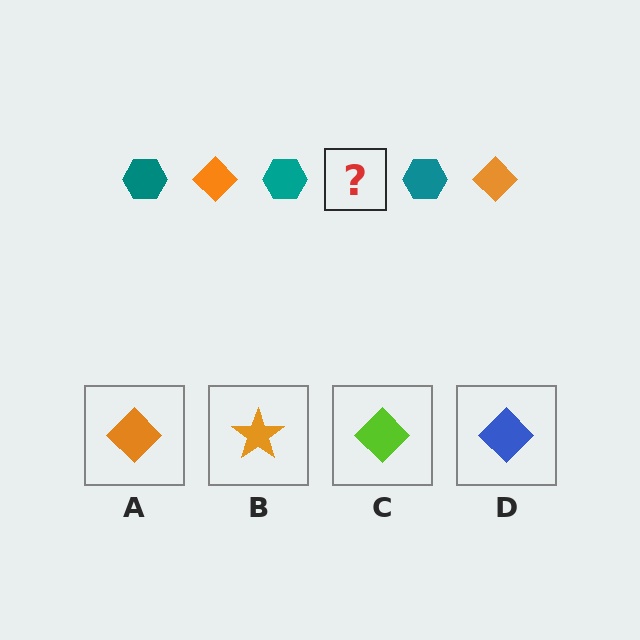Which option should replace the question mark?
Option A.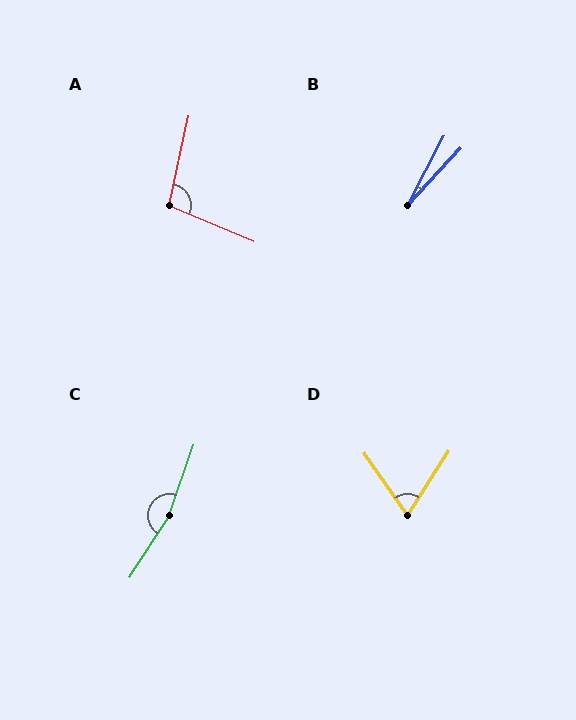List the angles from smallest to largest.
B (16°), D (67°), A (101°), C (167°).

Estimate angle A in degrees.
Approximately 101 degrees.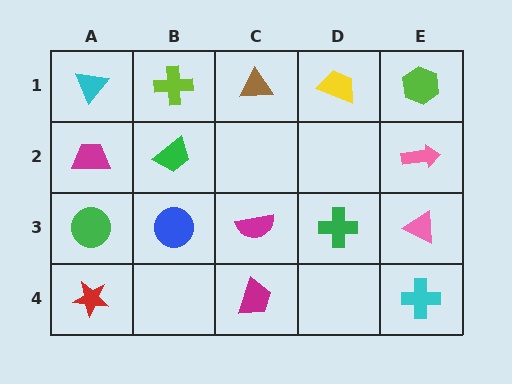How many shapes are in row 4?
3 shapes.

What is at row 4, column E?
A cyan cross.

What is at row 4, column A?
A red star.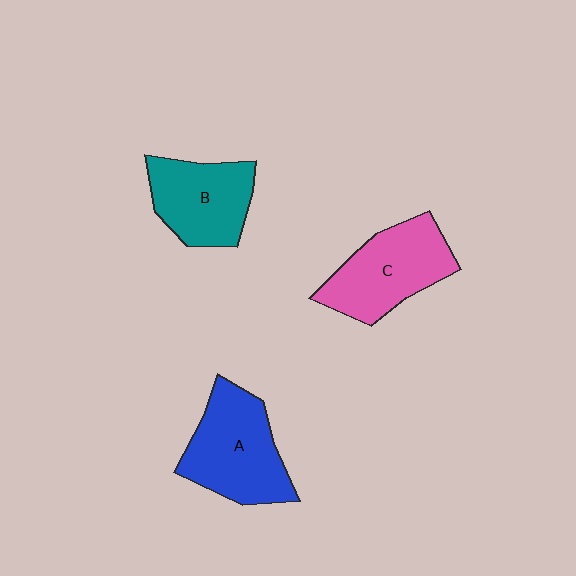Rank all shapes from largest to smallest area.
From largest to smallest: A (blue), C (pink), B (teal).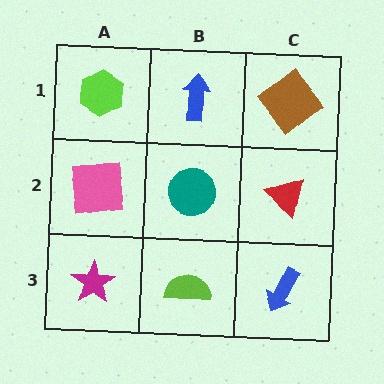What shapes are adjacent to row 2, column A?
A lime hexagon (row 1, column A), a magenta star (row 3, column A), a teal circle (row 2, column B).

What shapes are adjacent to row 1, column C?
A red triangle (row 2, column C), a blue arrow (row 1, column B).